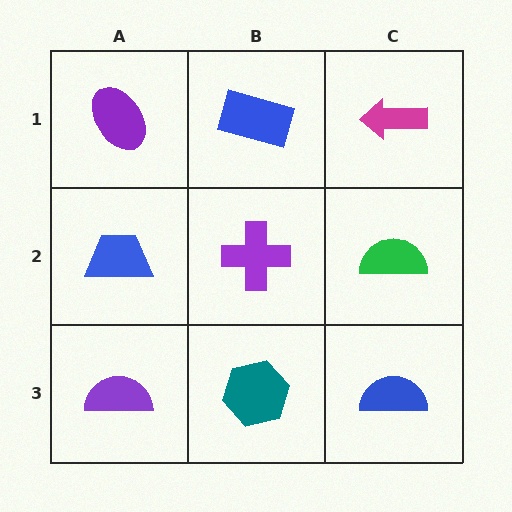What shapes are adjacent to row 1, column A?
A blue trapezoid (row 2, column A), a blue rectangle (row 1, column B).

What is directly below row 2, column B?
A teal hexagon.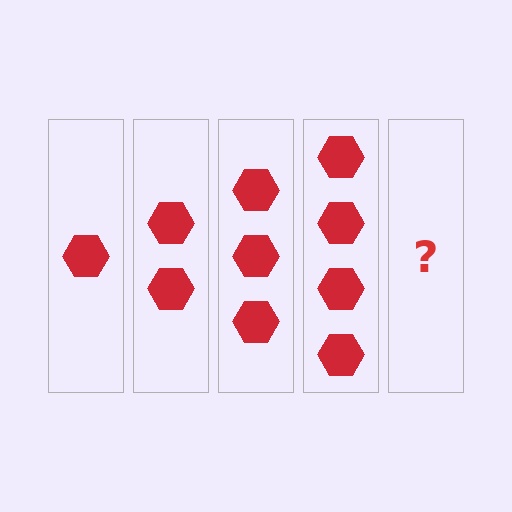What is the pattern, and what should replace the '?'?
The pattern is that each step adds one more hexagon. The '?' should be 5 hexagons.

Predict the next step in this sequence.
The next step is 5 hexagons.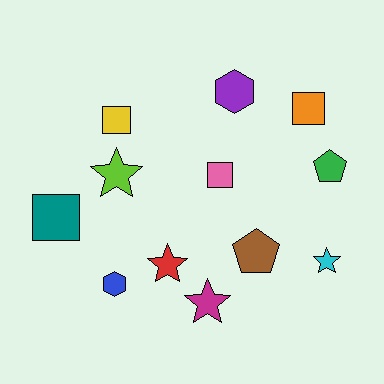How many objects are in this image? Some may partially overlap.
There are 12 objects.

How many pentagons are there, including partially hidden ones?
There are 2 pentagons.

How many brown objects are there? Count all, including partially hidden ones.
There is 1 brown object.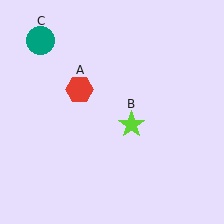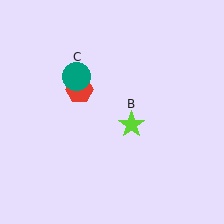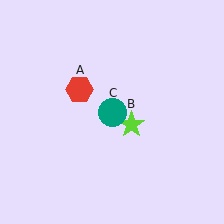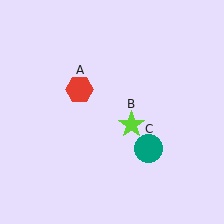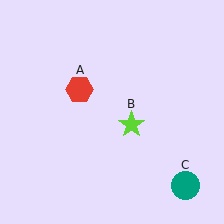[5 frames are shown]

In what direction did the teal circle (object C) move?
The teal circle (object C) moved down and to the right.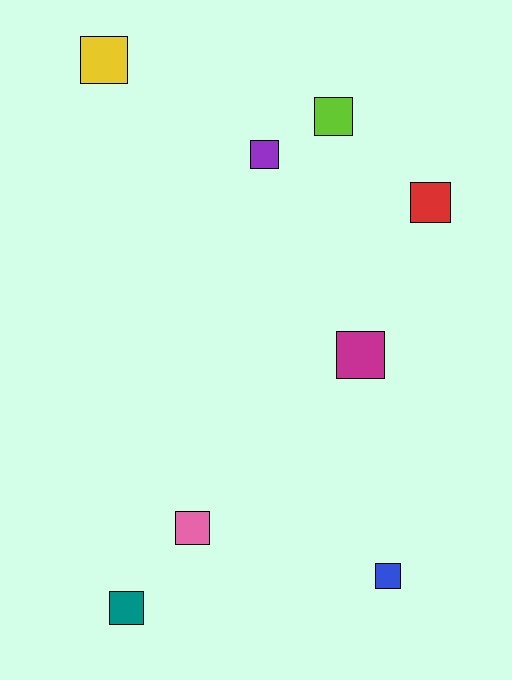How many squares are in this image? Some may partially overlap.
There are 8 squares.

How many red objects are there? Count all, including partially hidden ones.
There is 1 red object.